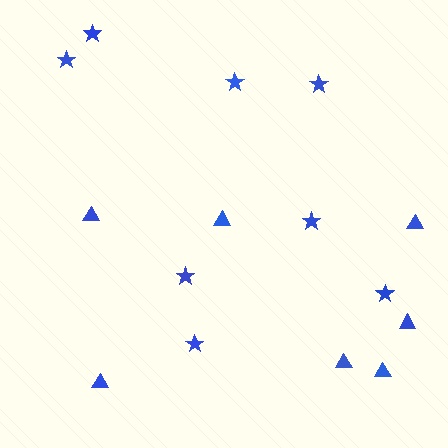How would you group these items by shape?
There are 2 groups: one group of stars (8) and one group of triangles (7).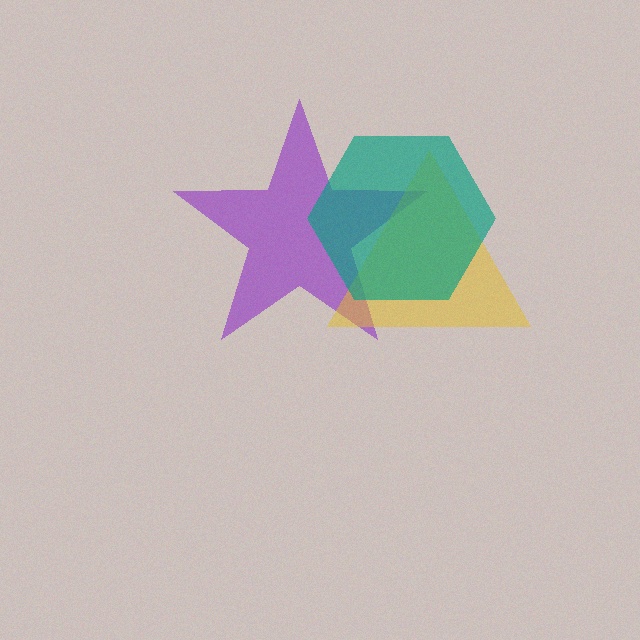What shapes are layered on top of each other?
The layered shapes are: a purple star, a yellow triangle, a teal hexagon.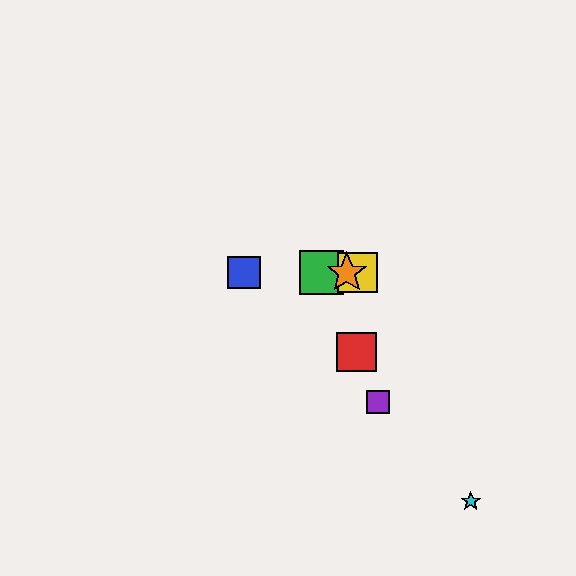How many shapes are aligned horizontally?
4 shapes (the blue square, the green square, the yellow square, the orange star) are aligned horizontally.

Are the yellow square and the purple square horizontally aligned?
No, the yellow square is at y≈273 and the purple square is at y≈402.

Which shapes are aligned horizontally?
The blue square, the green square, the yellow square, the orange star are aligned horizontally.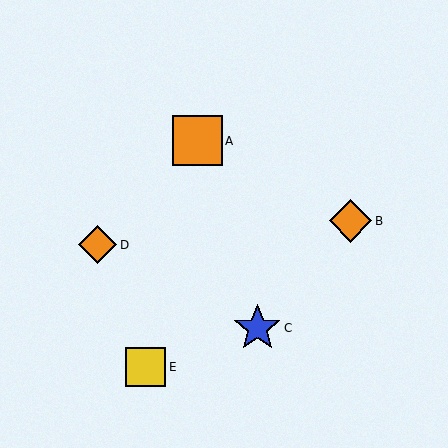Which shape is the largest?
The orange square (labeled A) is the largest.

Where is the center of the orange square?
The center of the orange square is at (197, 141).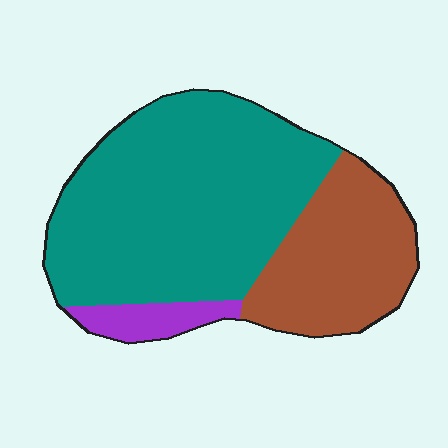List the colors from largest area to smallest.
From largest to smallest: teal, brown, purple.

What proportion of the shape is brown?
Brown covers 29% of the shape.